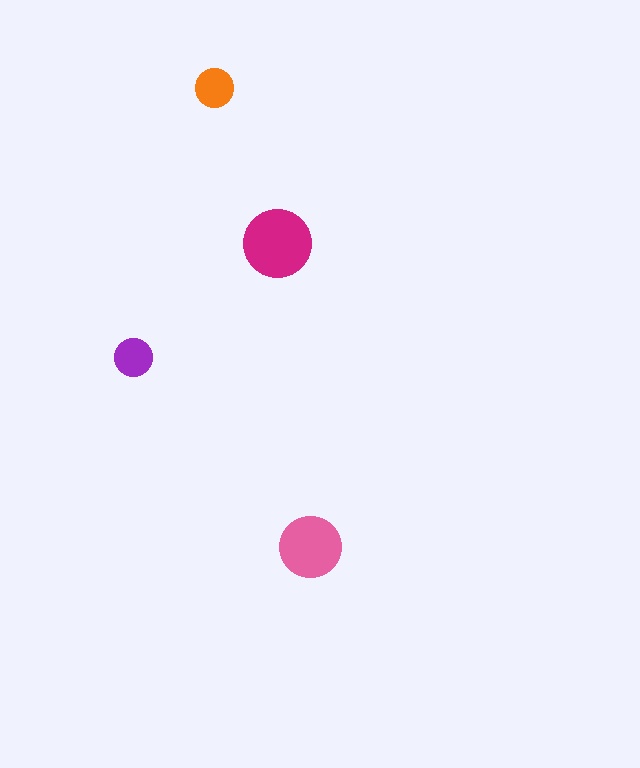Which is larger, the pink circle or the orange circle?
The pink one.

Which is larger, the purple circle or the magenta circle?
The magenta one.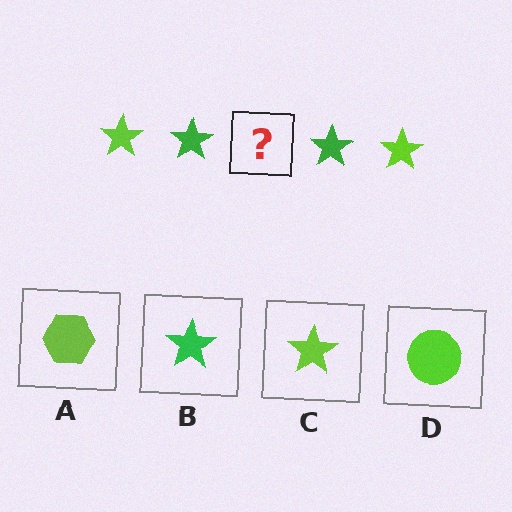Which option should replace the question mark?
Option C.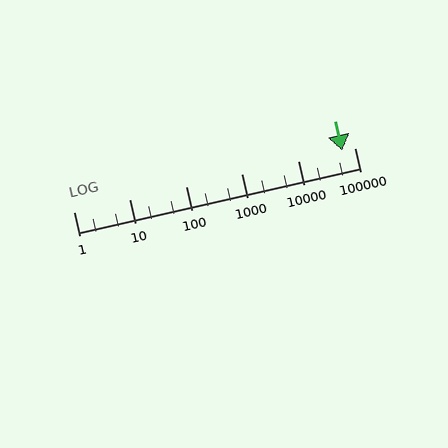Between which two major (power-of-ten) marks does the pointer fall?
The pointer is between 10000 and 100000.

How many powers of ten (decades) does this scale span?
The scale spans 5 decades, from 1 to 100000.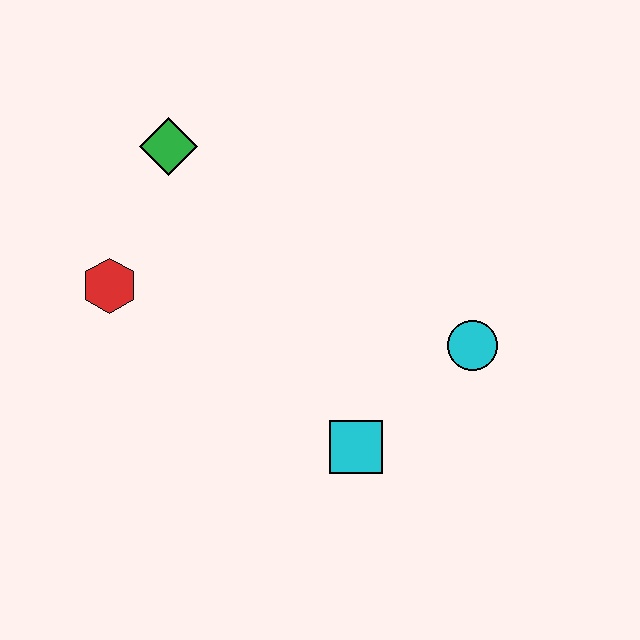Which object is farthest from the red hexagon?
The cyan circle is farthest from the red hexagon.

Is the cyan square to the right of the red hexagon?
Yes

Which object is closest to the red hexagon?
The green diamond is closest to the red hexagon.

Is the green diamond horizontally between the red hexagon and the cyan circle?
Yes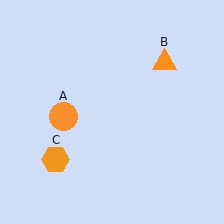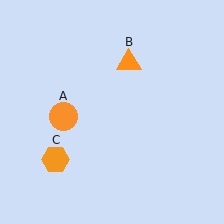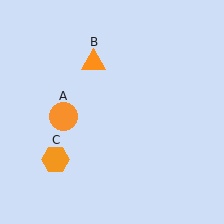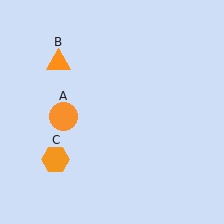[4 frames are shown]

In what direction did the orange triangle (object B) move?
The orange triangle (object B) moved left.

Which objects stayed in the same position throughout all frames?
Orange circle (object A) and orange hexagon (object C) remained stationary.